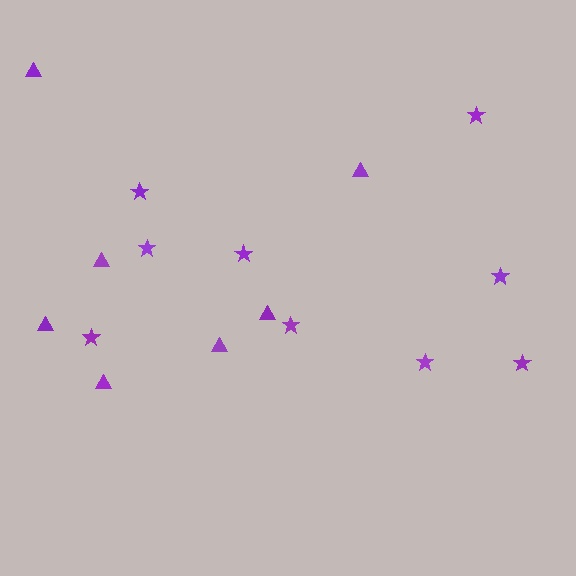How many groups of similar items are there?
There are 2 groups: one group of triangles (7) and one group of stars (9).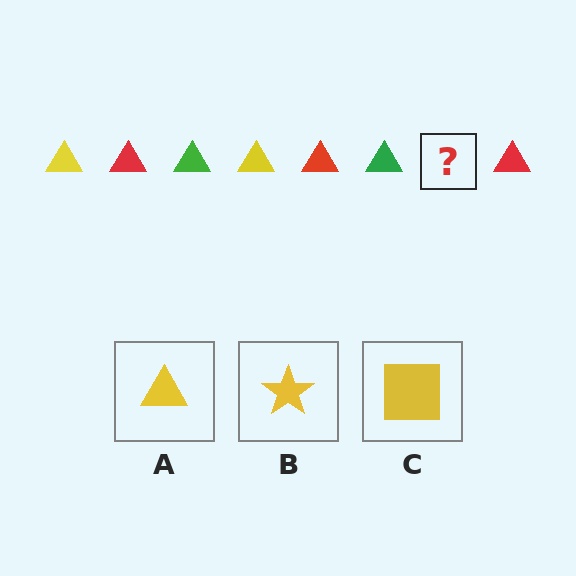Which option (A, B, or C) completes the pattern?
A.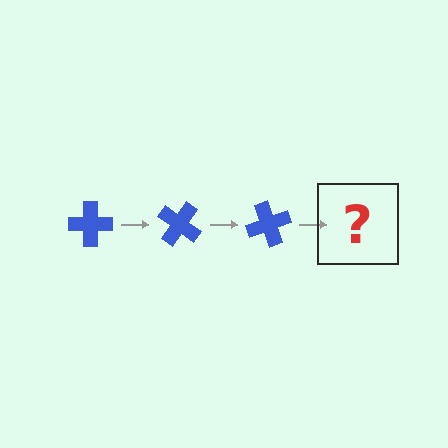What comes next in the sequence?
The next element should be a blue cross rotated 105 degrees.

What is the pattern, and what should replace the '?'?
The pattern is that the cross rotates 35 degrees each step. The '?' should be a blue cross rotated 105 degrees.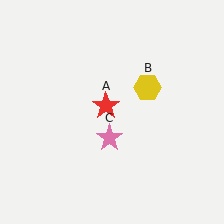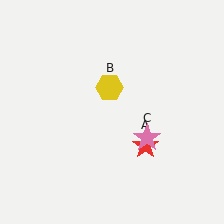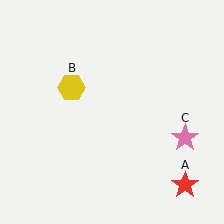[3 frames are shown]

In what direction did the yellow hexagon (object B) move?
The yellow hexagon (object B) moved left.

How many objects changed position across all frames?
3 objects changed position: red star (object A), yellow hexagon (object B), pink star (object C).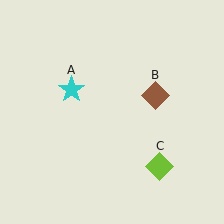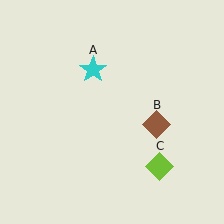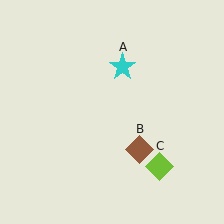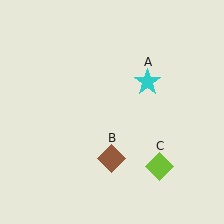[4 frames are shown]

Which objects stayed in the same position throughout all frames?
Lime diamond (object C) remained stationary.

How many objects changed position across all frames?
2 objects changed position: cyan star (object A), brown diamond (object B).